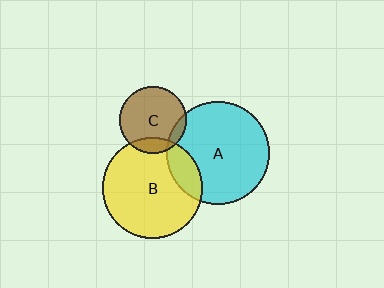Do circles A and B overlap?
Yes.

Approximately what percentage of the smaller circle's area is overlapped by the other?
Approximately 15%.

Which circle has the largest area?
Circle A (cyan).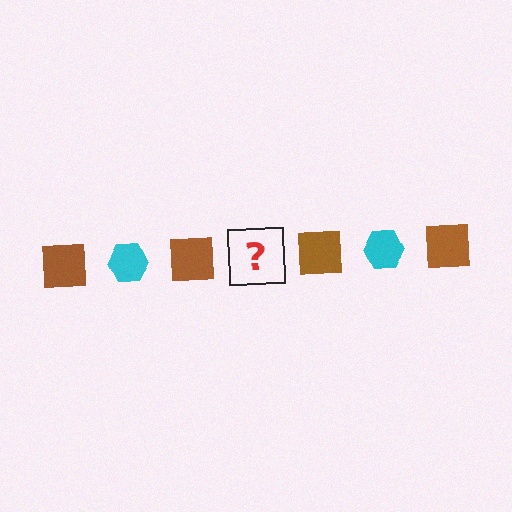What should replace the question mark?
The question mark should be replaced with a cyan hexagon.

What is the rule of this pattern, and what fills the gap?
The rule is that the pattern alternates between brown square and cyan hexagon. The gap should be filled with a cyan hexagon.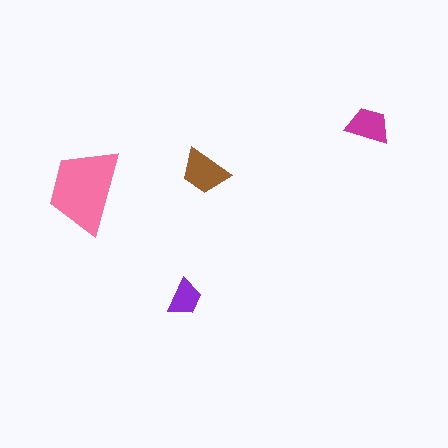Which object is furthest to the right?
The magenta trapezoid is rightmost.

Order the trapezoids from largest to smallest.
the pink one, the brown one, the magenta one, the purple one.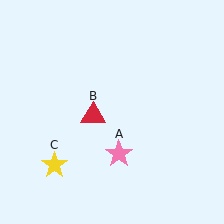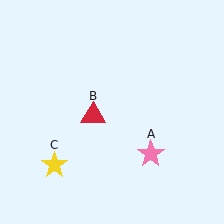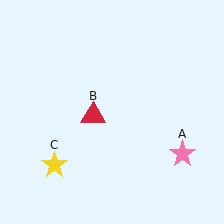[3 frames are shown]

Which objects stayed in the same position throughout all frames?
Red triangle (object B) and yellow star (object C) remained stationary.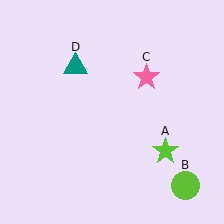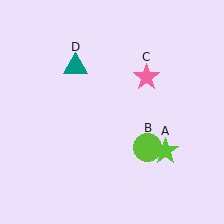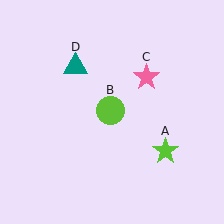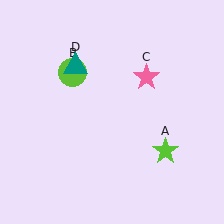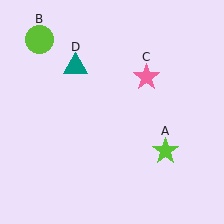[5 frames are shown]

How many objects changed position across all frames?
1 object changed position: lime circle (object B).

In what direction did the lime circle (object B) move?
The lime circle (object B) moved up and to the left.